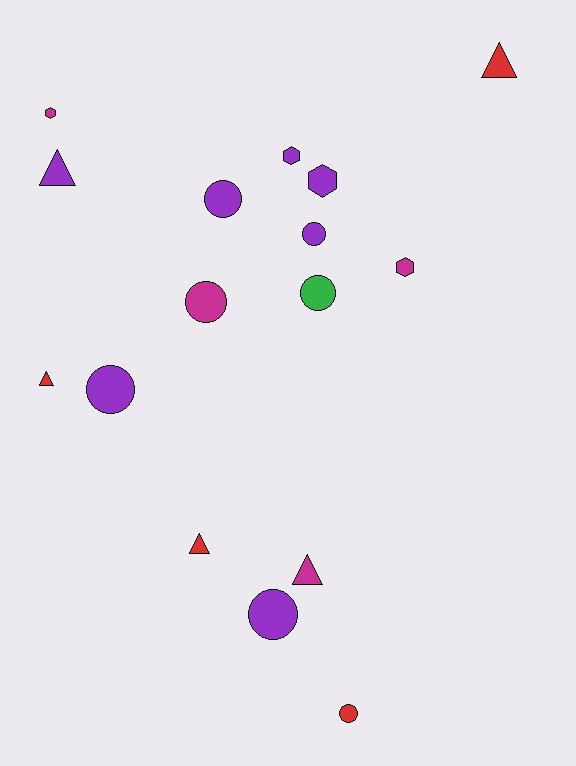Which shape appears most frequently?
Circle, with 7 objects.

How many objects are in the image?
There are 16 objects.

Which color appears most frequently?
Purple, with 7 objects.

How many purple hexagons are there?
There are 2 purple hexagons.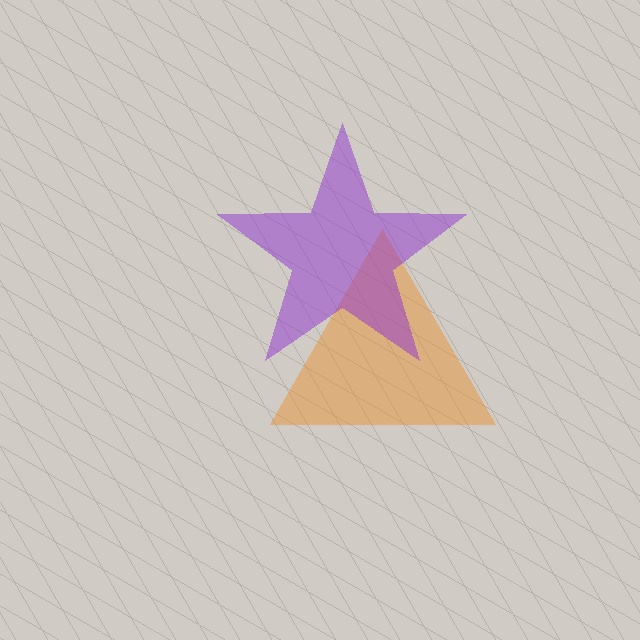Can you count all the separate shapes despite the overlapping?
Yes, there are 2 separate shapes.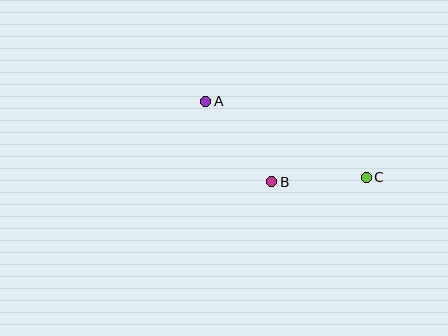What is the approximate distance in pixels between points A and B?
The distance between A and B is approximately 104 pixels.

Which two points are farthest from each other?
Points A and C are farthest from each other.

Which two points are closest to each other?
Points B and C are closest to each other.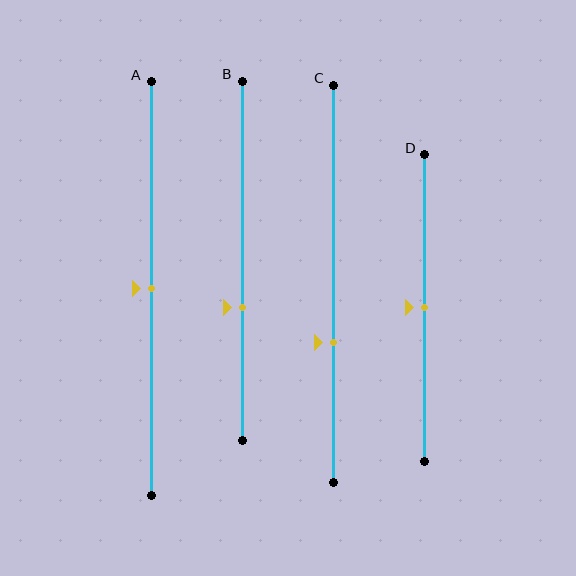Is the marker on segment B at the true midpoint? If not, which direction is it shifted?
No, the marker on segment B is shifted downward by about 13% of the segment length.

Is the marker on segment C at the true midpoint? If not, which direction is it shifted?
No, the marker on segment C is shifted downward by about 15% of the segment length.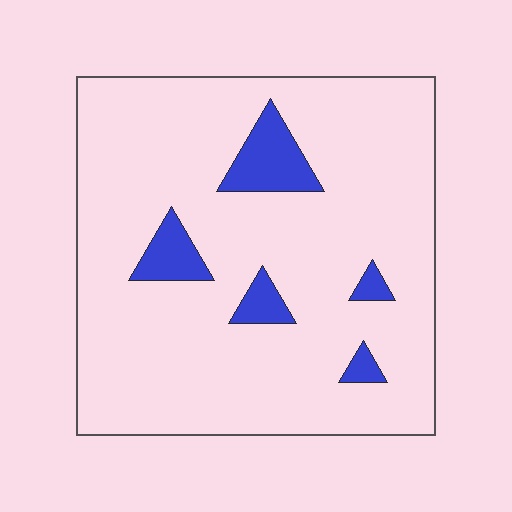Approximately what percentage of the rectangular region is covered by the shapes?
Approximately 10%.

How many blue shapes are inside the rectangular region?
5.